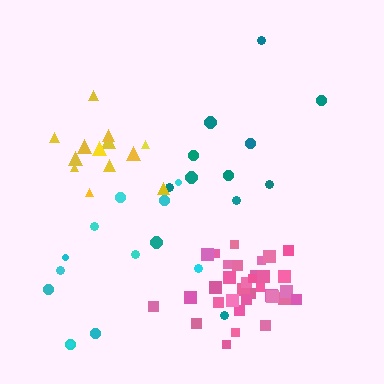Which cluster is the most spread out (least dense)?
Teal.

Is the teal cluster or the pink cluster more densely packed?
Pink.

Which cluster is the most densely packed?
Pink.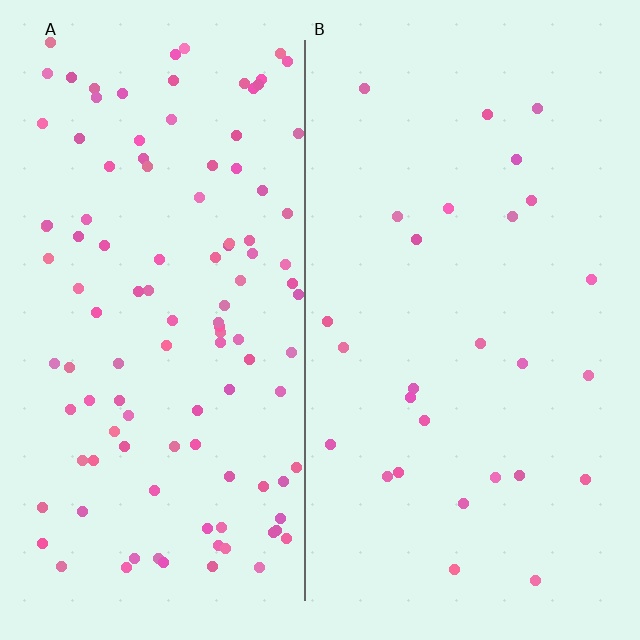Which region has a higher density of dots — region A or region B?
A (the left).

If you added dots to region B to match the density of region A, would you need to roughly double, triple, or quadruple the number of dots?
Approximately quadruple.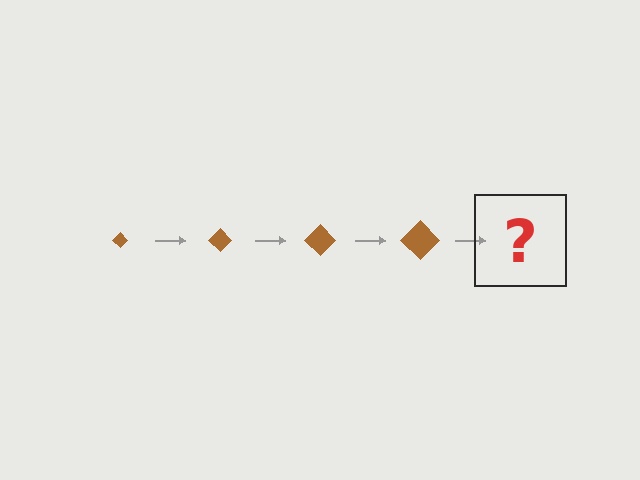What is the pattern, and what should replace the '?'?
The pattern is that the diamond gets progressively larger each step. The '?' should be a brown diamond, larger than the previous one.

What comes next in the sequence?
The next element should be a brown diamond, larger than the previous one.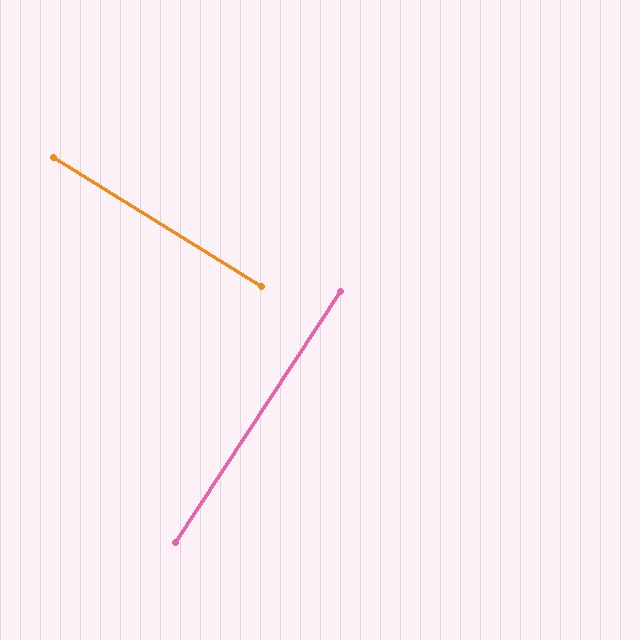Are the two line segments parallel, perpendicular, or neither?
Perpendicular — they meet at approximately 89°.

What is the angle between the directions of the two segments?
Approximately 89 degrees.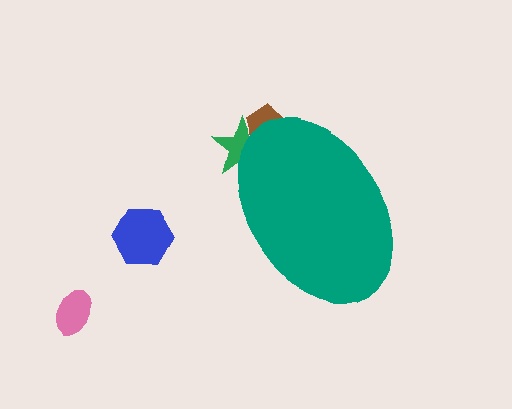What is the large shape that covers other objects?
A teal ellipse.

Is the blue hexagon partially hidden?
No, the blue hexagon is fully visible.